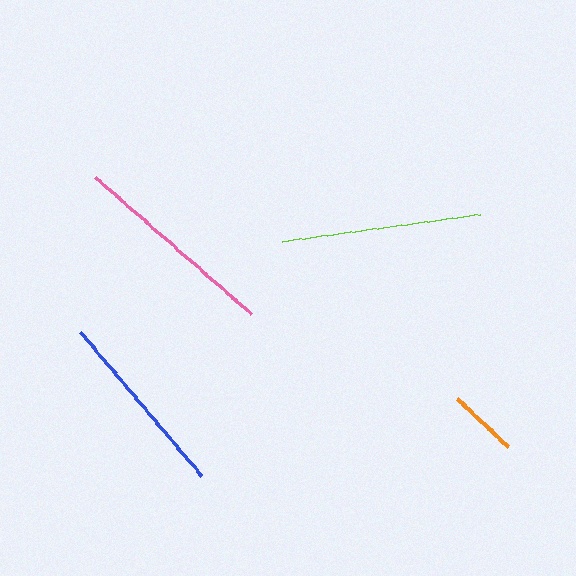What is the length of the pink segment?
The pink segment is approximately 207 pixels long.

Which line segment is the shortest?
The orange line is the shortest at approximately 70 pixels.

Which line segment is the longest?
The pink line is the longest at approximately 207 pixels.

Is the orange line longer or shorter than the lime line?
The lime line is longer than the orange line.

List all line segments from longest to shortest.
From longest to shortest: pink, lime, blue, orange.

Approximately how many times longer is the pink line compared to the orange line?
The pink line is approximately 3.0 times the length of the orange line.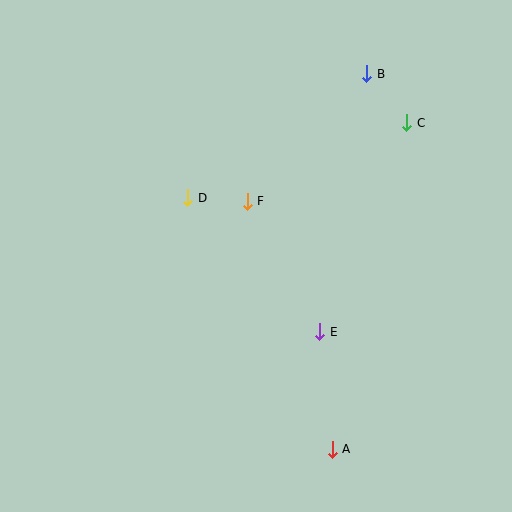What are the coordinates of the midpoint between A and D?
The midpoint between A and D is at (260, 324).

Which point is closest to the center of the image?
Point F at (247, 201) is closest to the center.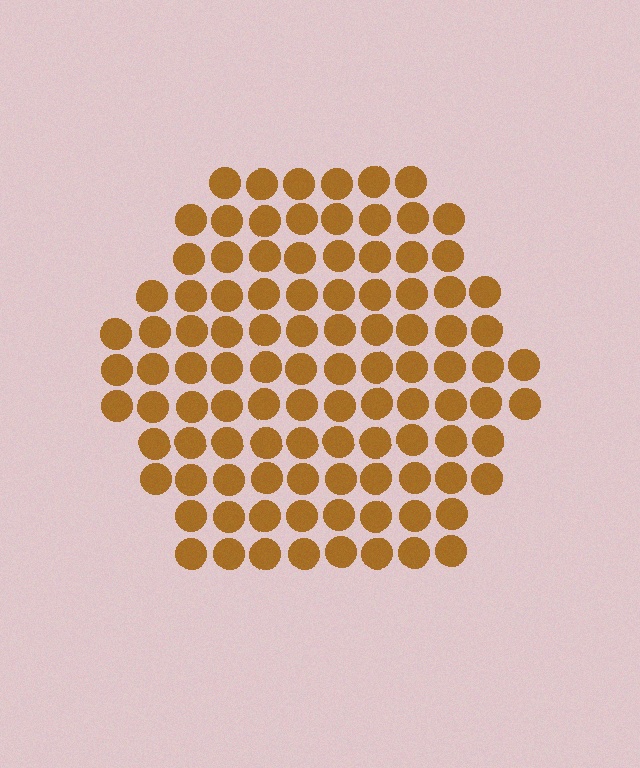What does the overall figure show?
The overall figure shows a hexagon.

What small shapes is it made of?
It is made of small circles.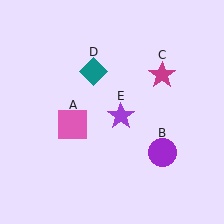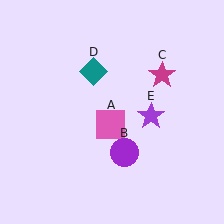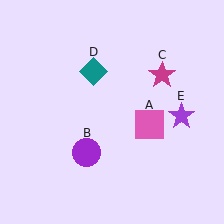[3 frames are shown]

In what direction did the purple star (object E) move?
The purple star (object E) moved right.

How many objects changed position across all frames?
3 objects changed position: pink square (object A), purple circle (object B), purple star (object E).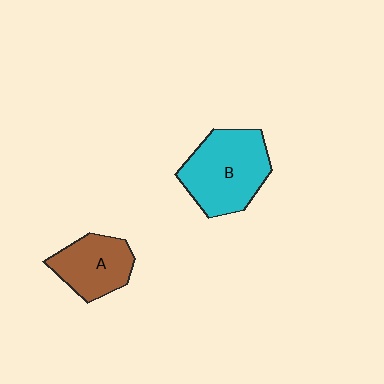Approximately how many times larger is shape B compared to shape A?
Approximately 1.5 times.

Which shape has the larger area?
Shape B (cyan).